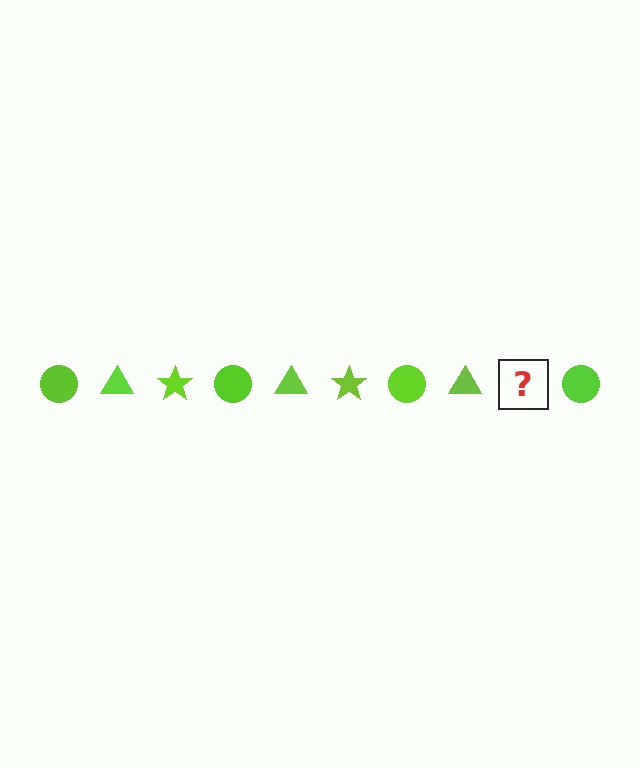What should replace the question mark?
The question mark should be replaced with a lime star.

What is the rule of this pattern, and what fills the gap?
The rule is that the pattern cycles through circle, triangle, star shapes in lime. The gap should be filled with a lime star.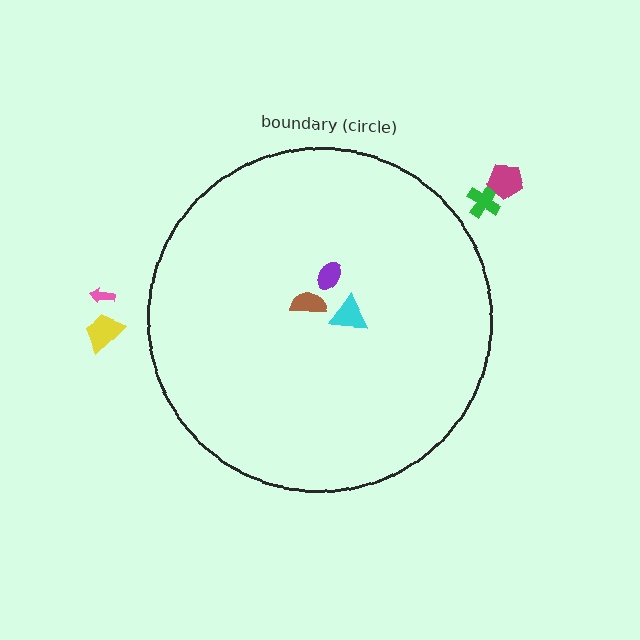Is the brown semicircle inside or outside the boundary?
Inside.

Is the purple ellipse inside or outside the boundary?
Inside.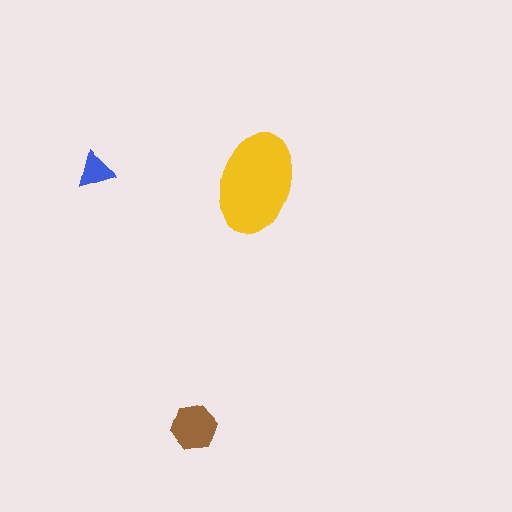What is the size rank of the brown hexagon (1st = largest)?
2nd.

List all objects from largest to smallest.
The yellow ellipse, the brown hexagon, the blue triangle.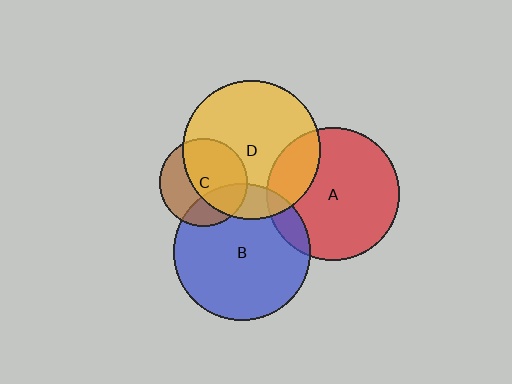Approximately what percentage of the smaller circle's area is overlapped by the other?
Approximately 20%.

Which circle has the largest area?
Circle D (yellow).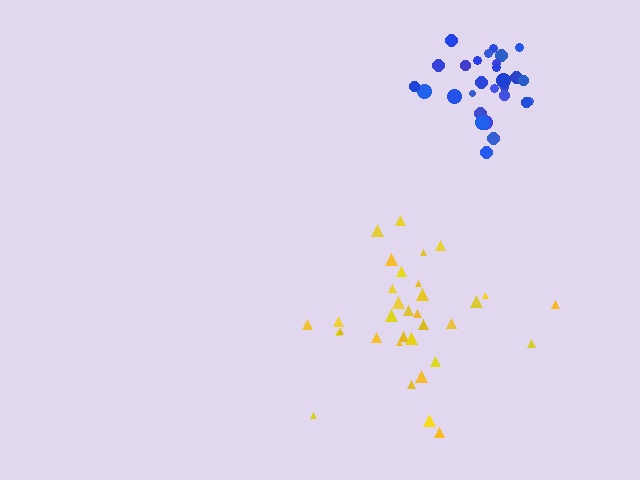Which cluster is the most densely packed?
Blue.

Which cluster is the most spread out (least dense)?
Yellow.